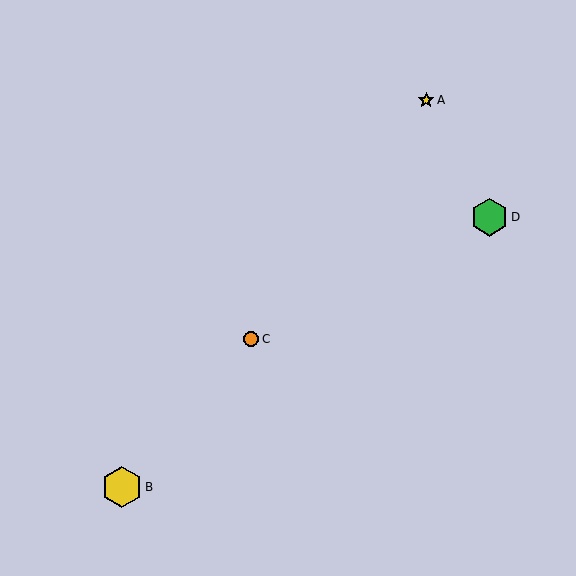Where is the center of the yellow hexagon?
The center of the yellow hexagon is at (122, 487).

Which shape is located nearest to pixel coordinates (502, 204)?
The green hexagon (labeled D) at (489, 217) is nearest to that location.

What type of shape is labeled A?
Shape A is a yellow star.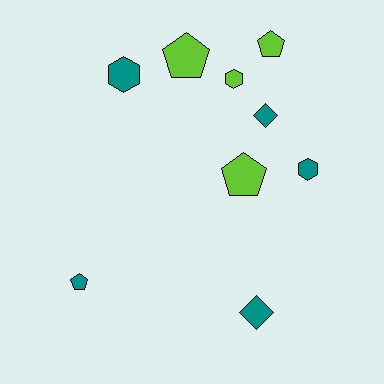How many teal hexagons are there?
There are 2 teal hexagons.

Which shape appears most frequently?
Pentagon, with 4 objects.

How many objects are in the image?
There are 9 objects.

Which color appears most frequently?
Teal, with 5 objects.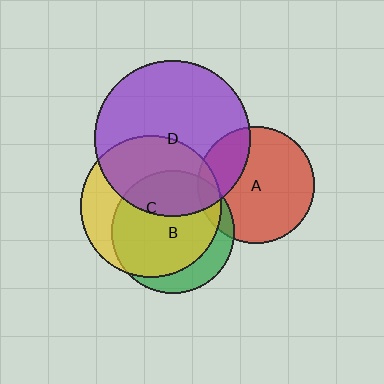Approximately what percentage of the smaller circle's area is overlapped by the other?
Approximately 10%.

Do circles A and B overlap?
Yes.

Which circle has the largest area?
Circle D (purple).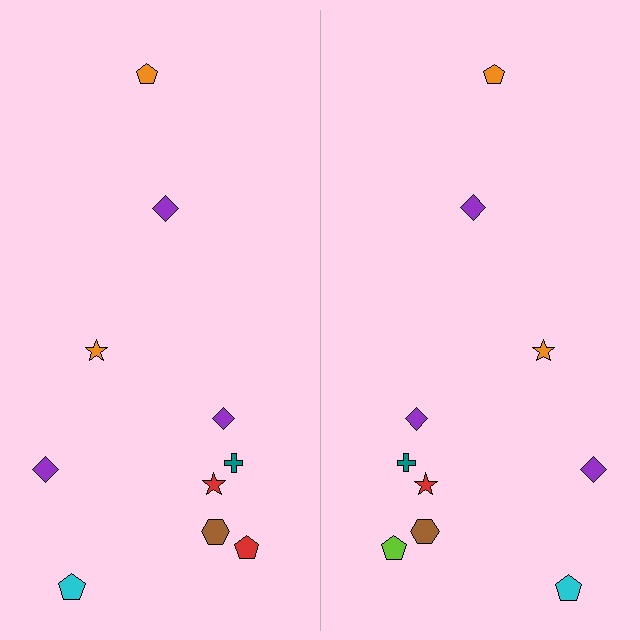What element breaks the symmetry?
The lime pentagon on the right side breaks the symmetry — its mirror counterpart is red.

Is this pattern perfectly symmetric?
No, the pattern is not perfectly symmetric. The lime pentagon on the right side breaks the symmetry — its mirror counterpart is red.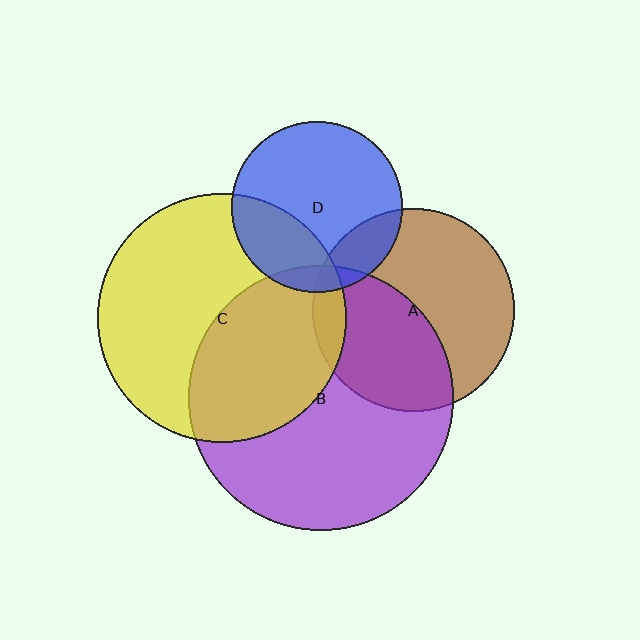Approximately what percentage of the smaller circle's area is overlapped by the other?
Approximately 40%.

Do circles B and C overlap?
Yes.